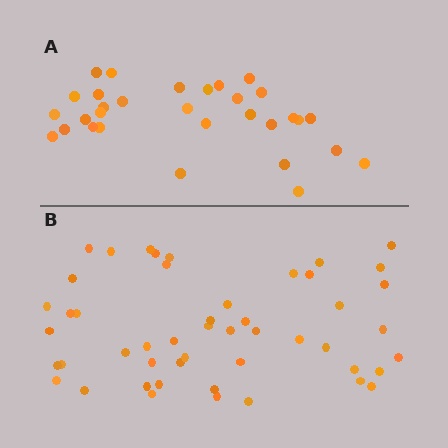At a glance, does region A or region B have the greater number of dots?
Region B (the bottom region) has more dots.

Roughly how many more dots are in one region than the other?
Region B has approximately 20 more dots than region A.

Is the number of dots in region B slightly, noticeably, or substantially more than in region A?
Region B has substantially more. The ratio is roughly 1.6 to 1.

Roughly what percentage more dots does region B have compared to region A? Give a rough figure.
About 60% more.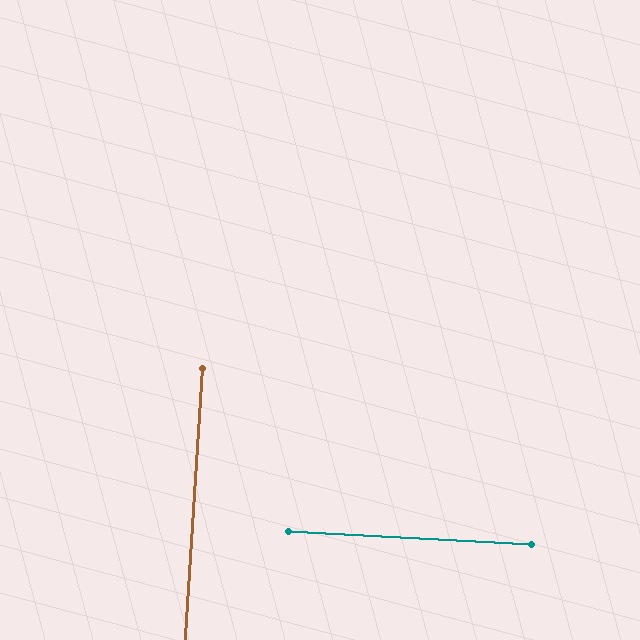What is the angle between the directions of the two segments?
Approximately 90 degrees.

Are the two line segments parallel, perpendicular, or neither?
Perpendicular — they meet at approximately 90°.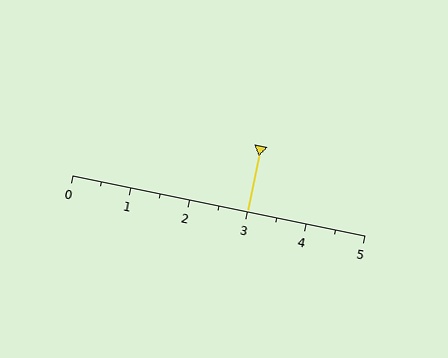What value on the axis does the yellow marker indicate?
The marker indicates approximately 3.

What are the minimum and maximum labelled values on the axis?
The axis runs from 0 to 5.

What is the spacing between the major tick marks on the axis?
The major ticks are spaced 1 apart.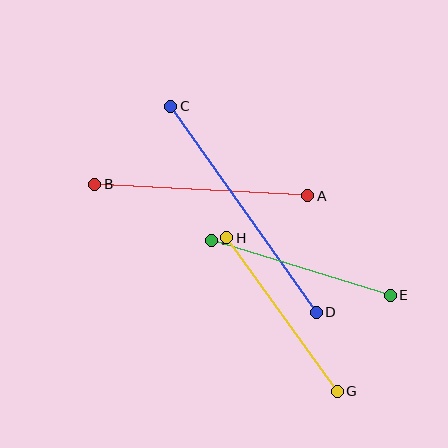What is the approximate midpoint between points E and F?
The midpoint is at approximately (301, 268) pixels.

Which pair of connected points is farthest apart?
Points C and D are farthest apart.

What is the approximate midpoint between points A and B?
The midpoint is at approximately (201, 190) pixels.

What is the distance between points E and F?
The distance is approximately 187 pixels.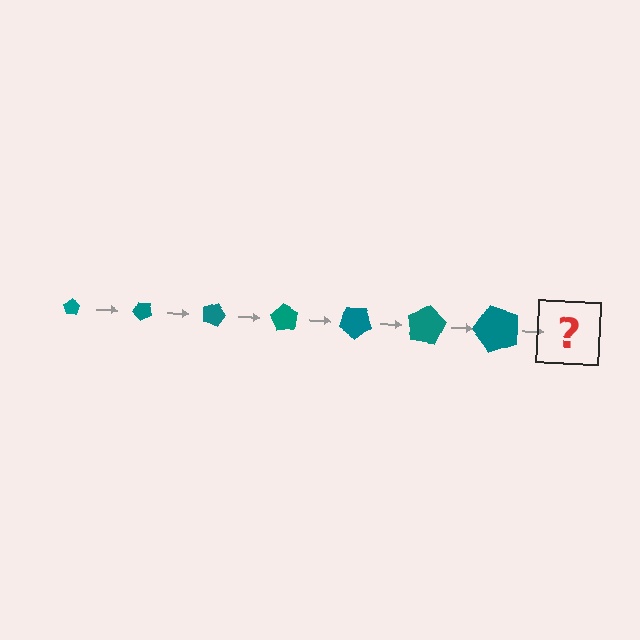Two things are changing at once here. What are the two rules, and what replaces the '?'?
The two rules are that the pentagon grows larger each step and it rotates 45 degrees each step. The '?' should be a pentagon, larger than the previous one and rotated 315 degrees from the start.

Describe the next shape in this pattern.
It should be a pentagon, larger than the previous one and rotated 315 degrees from the start.